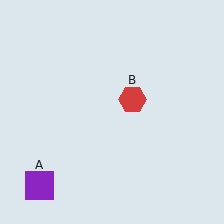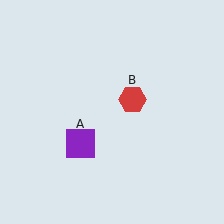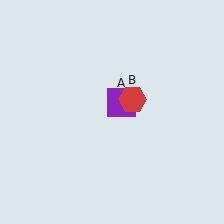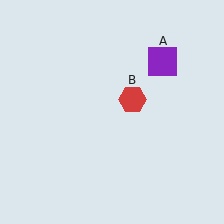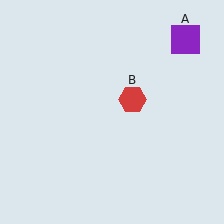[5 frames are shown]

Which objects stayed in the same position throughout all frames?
Red hexagon (object B) remained stationary.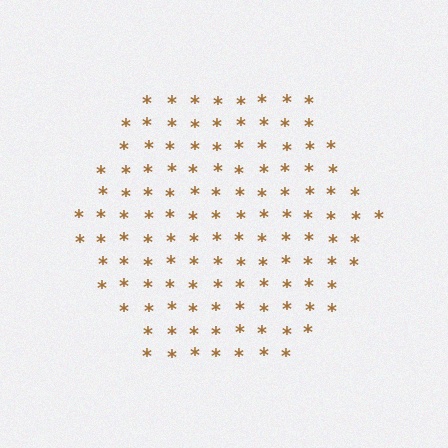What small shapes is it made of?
It is made of small asterisks.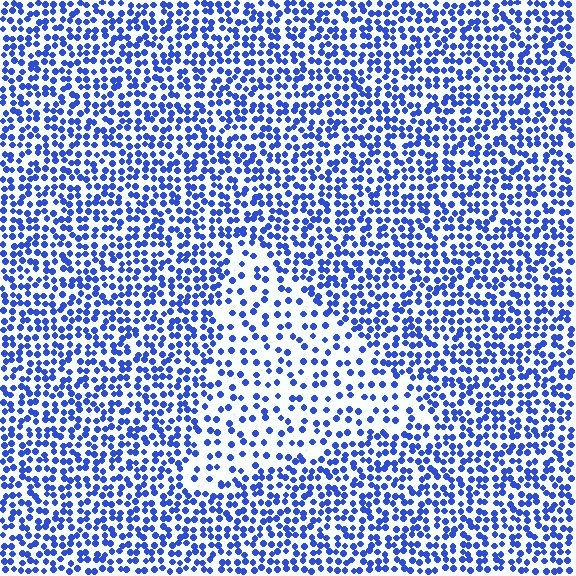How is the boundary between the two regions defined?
The boundary is defined by a change in element density (approximately 2.0x ratio). All elements are the same color, size, and shape.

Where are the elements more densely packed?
The elements are more densely packed outside the triangle boundary.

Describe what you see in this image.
The image contains small blue elements arranged at two different densities. A triangle-shaped region is visible where the elements are less densely packed than the surrounding area.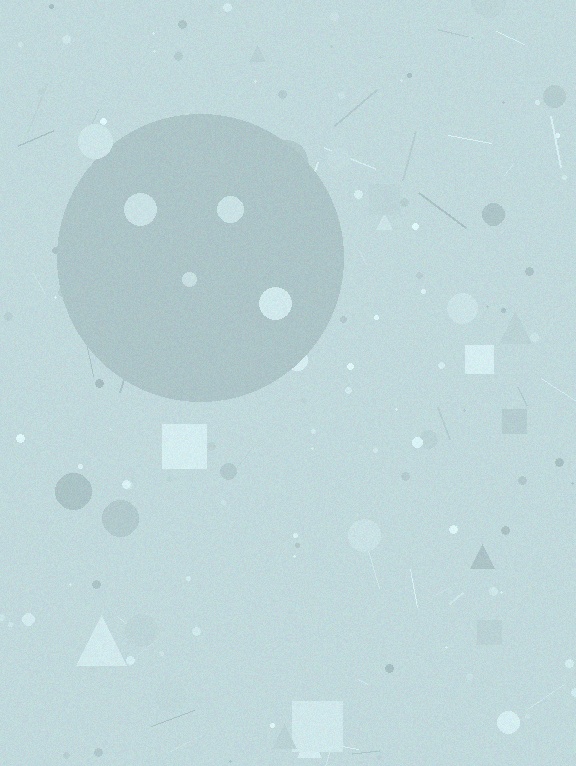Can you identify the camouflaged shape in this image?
The camouflaged shape is a circle.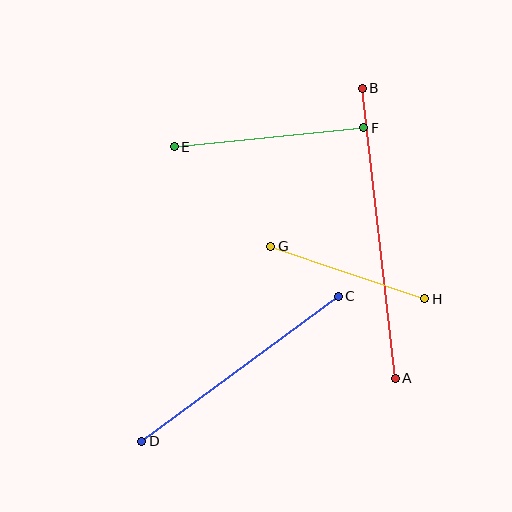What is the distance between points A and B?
The distance is approximately 292 pixels.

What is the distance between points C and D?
The distance is approximately 244 pixels.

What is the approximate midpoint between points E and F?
The midpoint is at approximately (269, 137) pixels.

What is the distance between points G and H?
The distance is approximately 163 pixels.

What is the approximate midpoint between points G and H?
The midpoint is at approximately (348, 273) pixels.